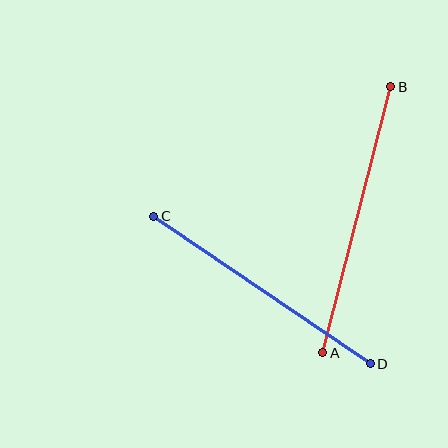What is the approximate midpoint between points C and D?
The midpoint is at approximately (262, 290) pixels.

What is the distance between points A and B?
The distance is approximately 274 pixels.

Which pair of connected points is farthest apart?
Points A and B are farthest apart.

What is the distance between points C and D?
The distance is approximately 262 pixels.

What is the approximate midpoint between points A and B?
The midpoint is at approximately (357, 220) pixels.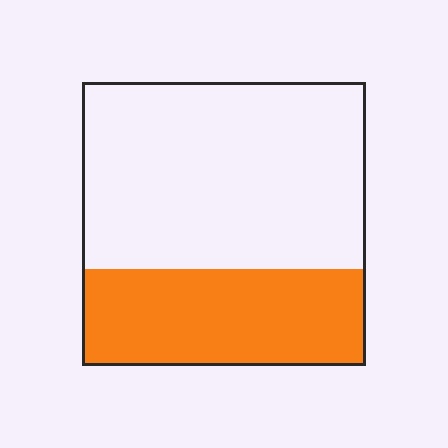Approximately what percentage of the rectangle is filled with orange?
Approximately 35%.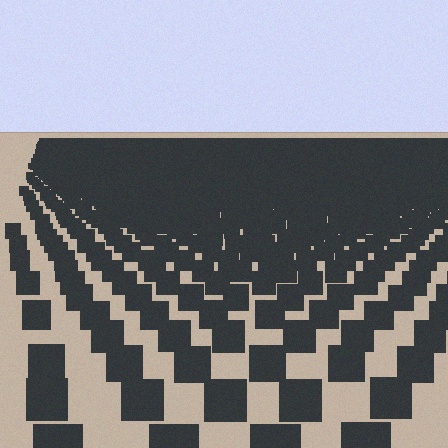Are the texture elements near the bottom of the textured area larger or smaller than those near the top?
Larger. Near the bottom, elements are closer to the viewer and appear at a bigger on-screen size.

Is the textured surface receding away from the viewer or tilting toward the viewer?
The surface is receding away from the viewer. Texture elements get smaller and denser toward the top.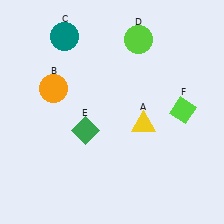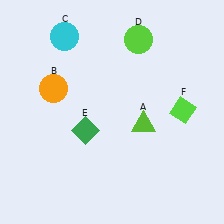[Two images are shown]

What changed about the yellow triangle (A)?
In Image 1, A is yellow. In Image 2, it changed to lime.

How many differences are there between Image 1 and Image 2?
There are 2 differences between the two images.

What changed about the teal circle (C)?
In Image 1, C is teal. In Image 2, it changed to cyan.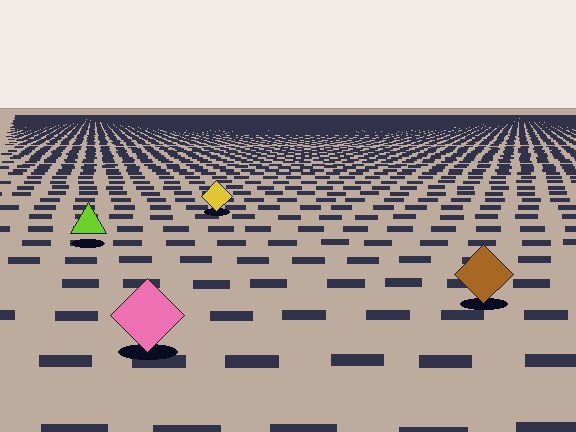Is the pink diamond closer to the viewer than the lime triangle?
Yes. The pink diamond is closer — you can tell from the texture gradient: the ground texture is coarser near it.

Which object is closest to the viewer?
The pink diamond is closest. The texture marks near it are larger and more spread out.